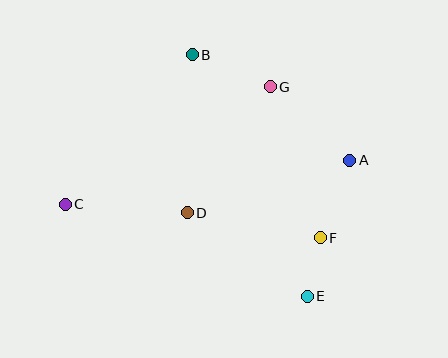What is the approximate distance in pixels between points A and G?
The distance between A and G is approximately 108 pixels.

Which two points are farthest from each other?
Points A and C are farthest from each other.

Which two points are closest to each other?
Points E and F are closest to each other.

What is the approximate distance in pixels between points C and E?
The distance between C and E is approximately 259 pixels.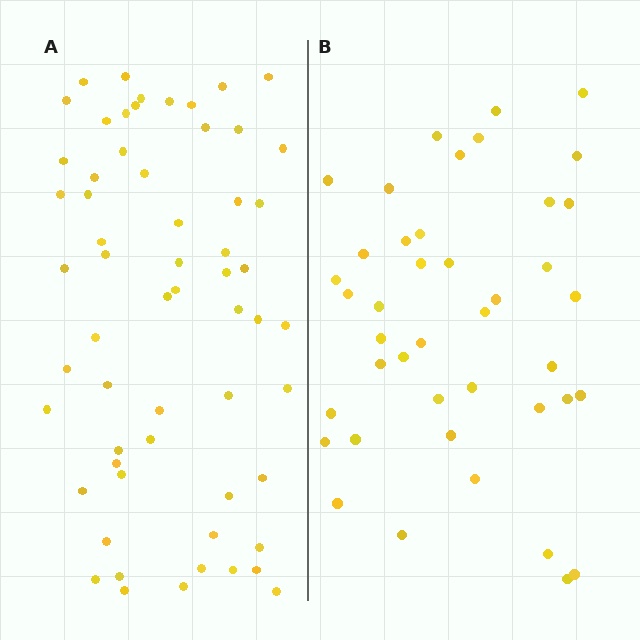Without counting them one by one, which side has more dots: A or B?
Region A (the left region) has more dots.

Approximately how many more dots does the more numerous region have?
Region A has approximately 20 more dots than region B.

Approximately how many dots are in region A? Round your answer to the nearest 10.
About 60 dots.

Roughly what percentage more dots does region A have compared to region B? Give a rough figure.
About 45% more.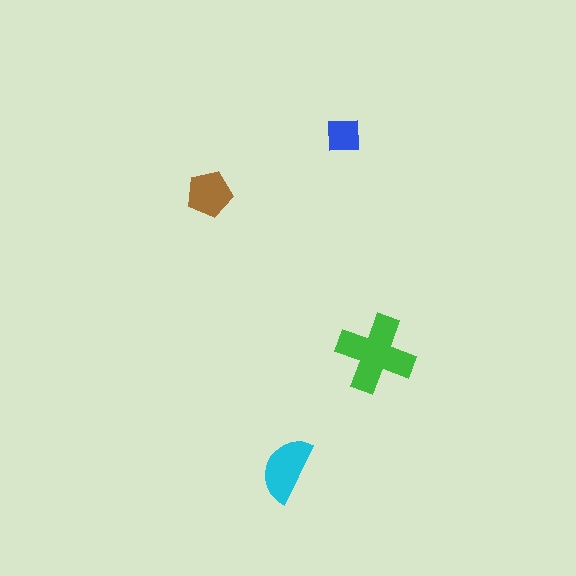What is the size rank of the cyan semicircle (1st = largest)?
2nd.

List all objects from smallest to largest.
The blue square, the brown pentagon, the cyan semicircle, the green cross.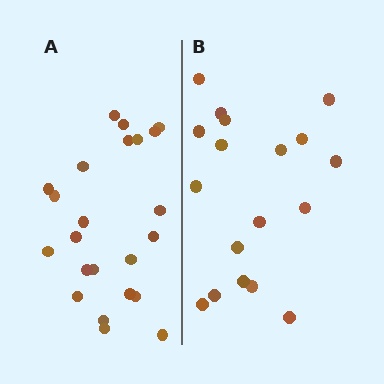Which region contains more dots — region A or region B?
Region A (the left region) has more dots.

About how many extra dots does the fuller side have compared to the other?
Region A has about 5 more dots than region B.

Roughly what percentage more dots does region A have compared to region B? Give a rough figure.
About 30% more.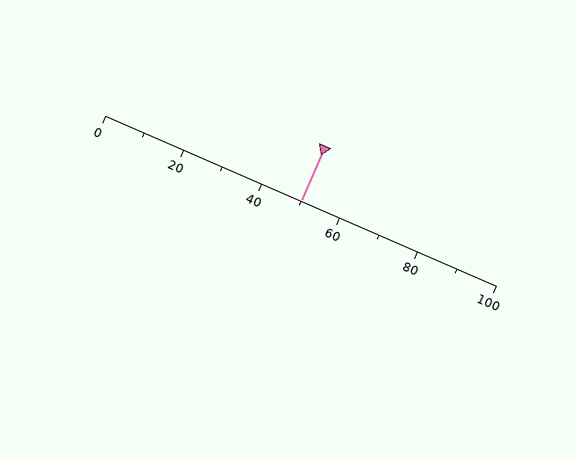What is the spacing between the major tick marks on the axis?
The major ticks are spaced 20 apart.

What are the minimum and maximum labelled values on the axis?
The axis runs from 0 to 100.